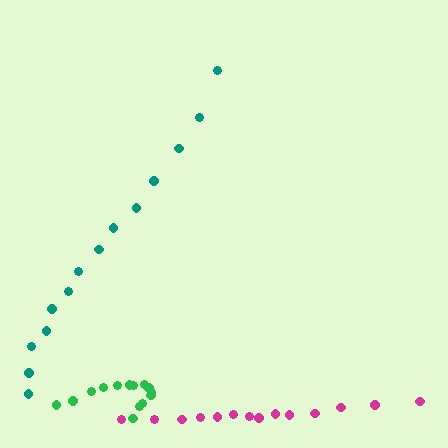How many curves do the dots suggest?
There are 3 distinct paths.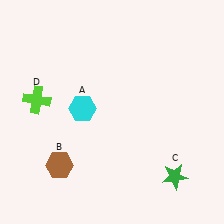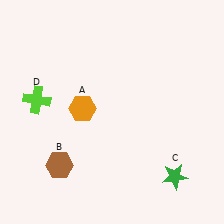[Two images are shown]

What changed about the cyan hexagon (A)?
In Image 1, A is cyan. In Image 2, it changed to orange.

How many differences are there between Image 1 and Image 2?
There is 1 difference between the two images.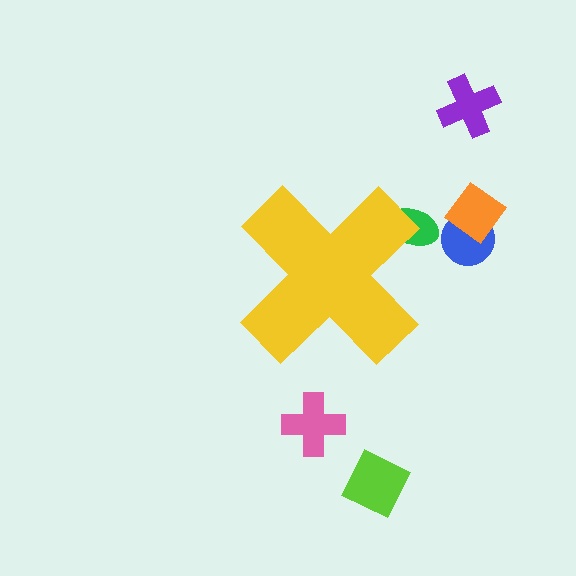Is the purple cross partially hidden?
No, the purple cross is fully visible.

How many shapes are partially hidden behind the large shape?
1 shape is partially hidden.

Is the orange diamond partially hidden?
No, the orange diamond is fully visible.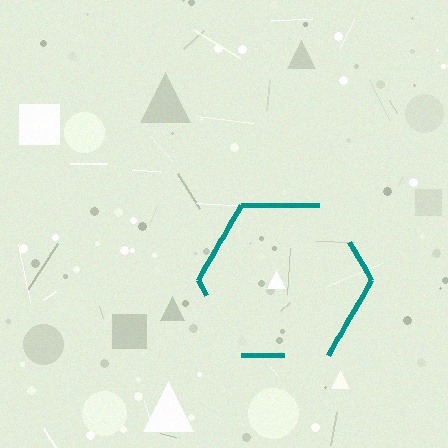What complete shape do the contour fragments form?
The contour fragments form a hexagon.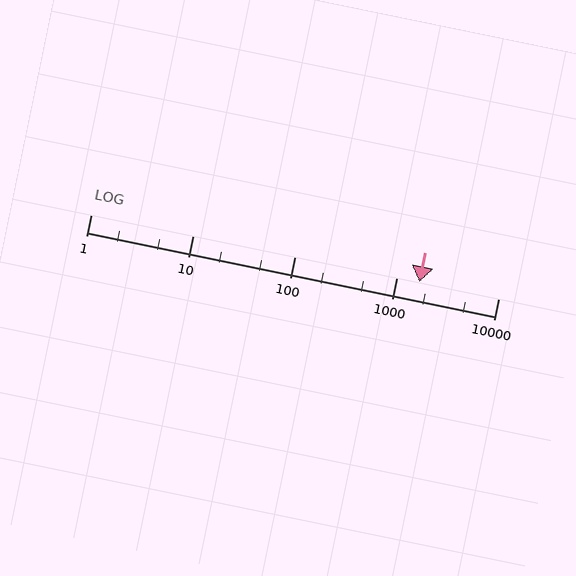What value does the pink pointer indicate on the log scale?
The pointer indicates approximately 1700.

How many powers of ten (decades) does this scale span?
The scale spans 4 decades, from 1 to 10000.